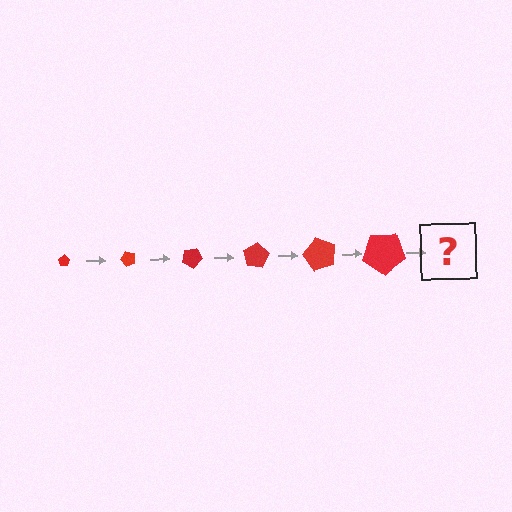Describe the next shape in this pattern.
It should be a pentagon, larger than the previous one and rotated 300 degrees from the start.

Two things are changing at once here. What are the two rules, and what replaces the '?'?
The two rules are that the pentagon grows larger each step and it rotates 50 degrees each step. The '?' should be a pentagon, larger than the previous one and rotated 300 degrees from the start.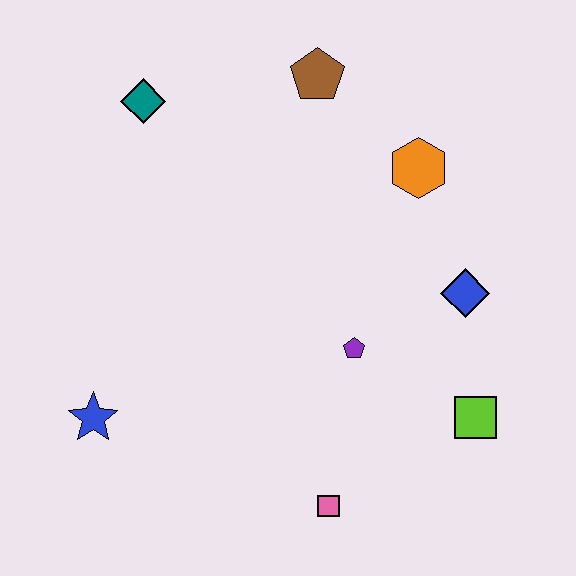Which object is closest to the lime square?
The blue diamond is closest to the lime square.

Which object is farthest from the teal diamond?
The lime square is farthest from the teal diamond.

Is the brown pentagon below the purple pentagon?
No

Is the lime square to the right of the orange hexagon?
Yes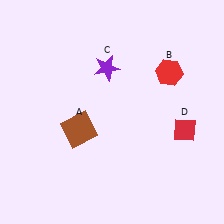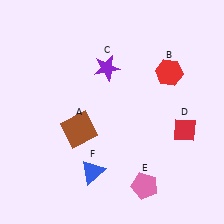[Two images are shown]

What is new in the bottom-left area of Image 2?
A blue triangle (F) was added in the bottom-left area of Image 2.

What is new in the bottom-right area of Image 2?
A pink pentagon (E) was added in the bottom-right area of Image 2.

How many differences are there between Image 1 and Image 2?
There are 2 differences between the two images.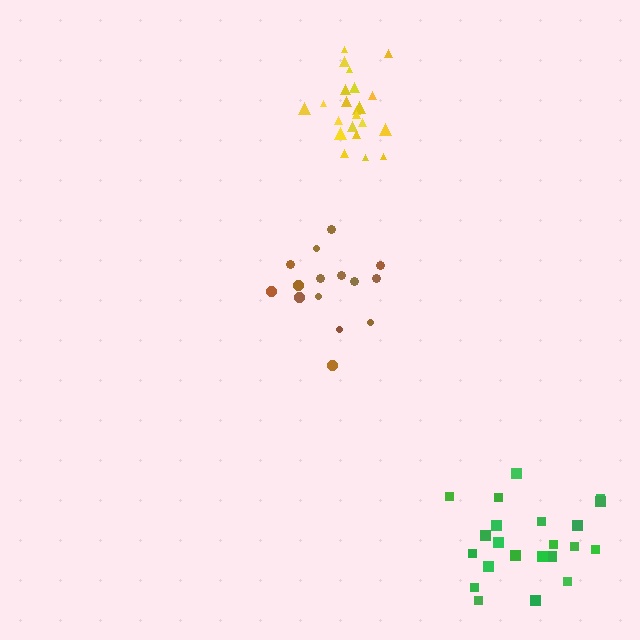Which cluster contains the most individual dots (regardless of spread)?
Yellow (22).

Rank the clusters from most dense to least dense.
yellow, brown, green.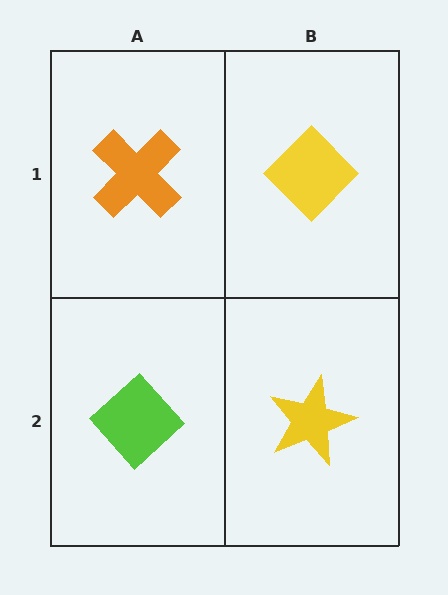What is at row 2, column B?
A yellow star.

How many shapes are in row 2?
2 shapes.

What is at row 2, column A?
A lime diamond.